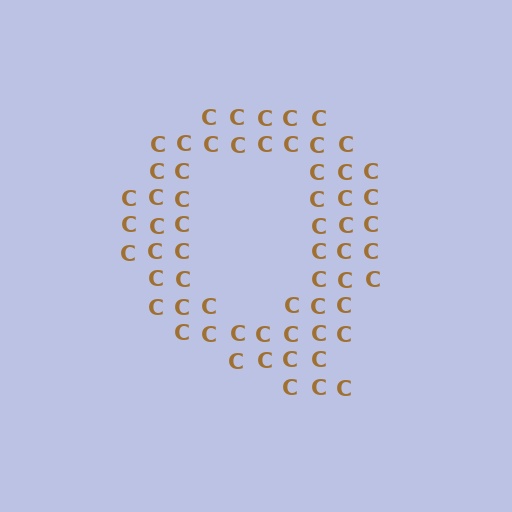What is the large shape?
The large shape is the letter Q.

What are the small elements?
The small elements are letter C's.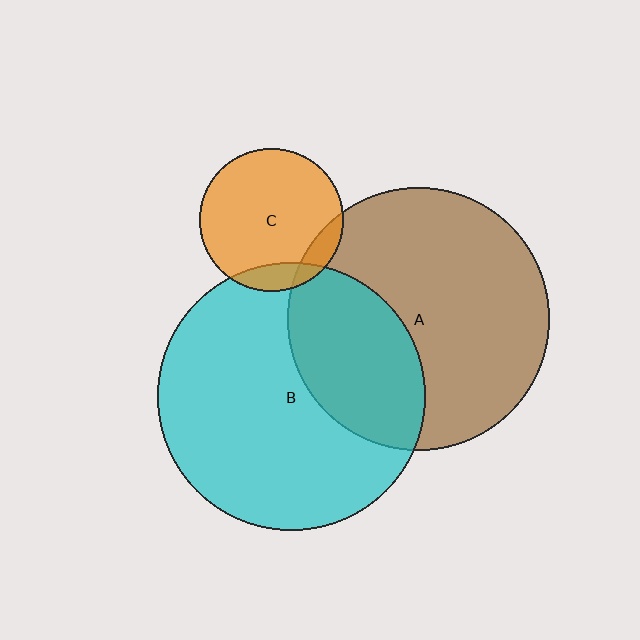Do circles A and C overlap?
Yes.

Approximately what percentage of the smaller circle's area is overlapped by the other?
Approximately 10%.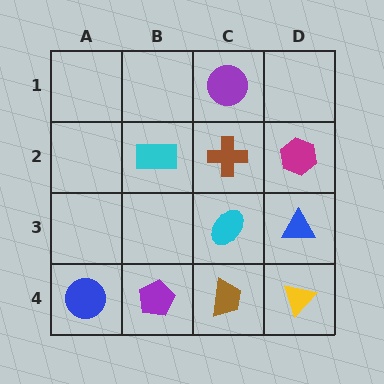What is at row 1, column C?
A purple circle.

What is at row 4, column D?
A yellow triangle.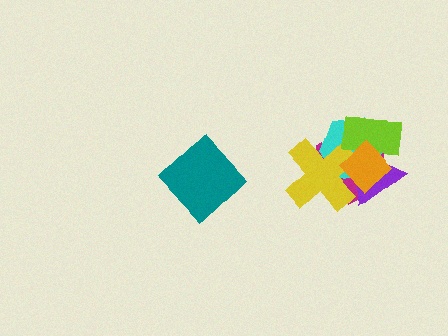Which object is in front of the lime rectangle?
The orange diamond is in front of the lime rectangle.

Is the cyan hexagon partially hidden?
Yes, it is partially covered by another shape.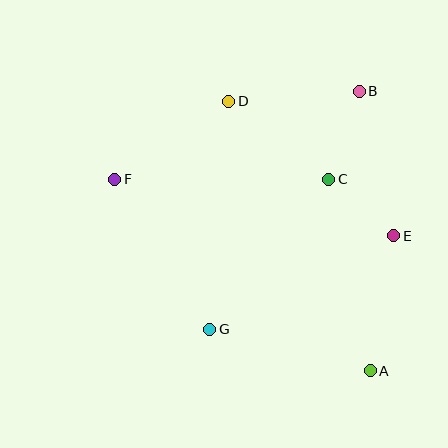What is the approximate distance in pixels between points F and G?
The distance between F and G is approximately 178 pixels.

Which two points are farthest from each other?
Points A and F are farthest from each other.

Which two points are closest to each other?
Points C and E are closest to each other.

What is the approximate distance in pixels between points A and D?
The distance between A and D is approximately 305 pixels.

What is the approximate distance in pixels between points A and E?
The distance between A and E is approximately 137 pixels.